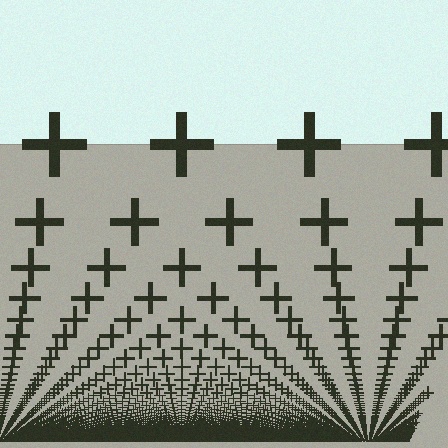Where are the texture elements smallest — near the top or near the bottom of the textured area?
Near the bottom.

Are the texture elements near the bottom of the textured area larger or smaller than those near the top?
Smaller. The gradient is inverted — elements near the bottom are smaller and denser.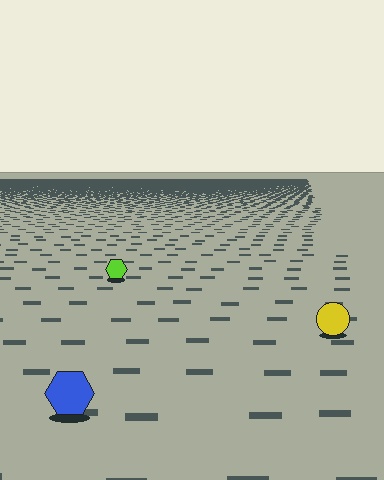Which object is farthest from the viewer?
The lime hexagon is farthest from the viewer. It appears smaller and the ground texture around it is denser.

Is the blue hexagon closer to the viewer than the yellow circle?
Yes. The blue hexagon is closer — you can tell from the texture gradient: the ground texture is coarser near it.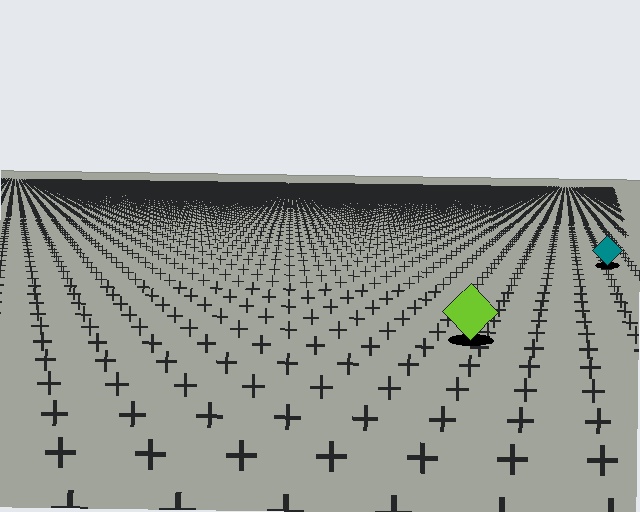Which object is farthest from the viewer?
The teal diamond is farthest from the viewer. It appears smaller and the ground texture around it is denser.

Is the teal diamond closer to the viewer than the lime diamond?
No. The lime diamond is closer — you can tell from the texture gradient: the ground texture is coarser near it.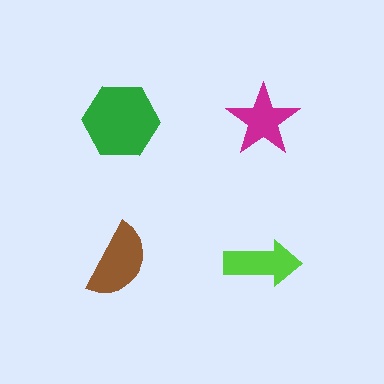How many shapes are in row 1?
2 shapes.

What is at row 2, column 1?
A brown semicircle.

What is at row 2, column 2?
A lime arrow.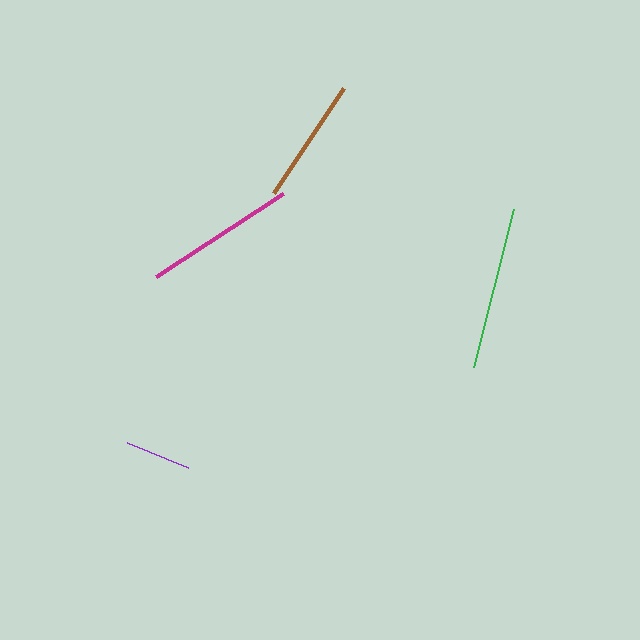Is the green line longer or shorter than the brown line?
The green line is longer than the brown line.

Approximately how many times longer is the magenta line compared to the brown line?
The magenta line is approximately 1.2 times the length of the brown line.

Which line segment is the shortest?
The purple line is the shortest at approximately 65 pixels.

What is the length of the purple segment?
The purple segment is approximately 65 pixels long.